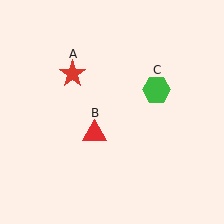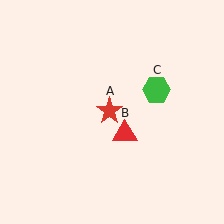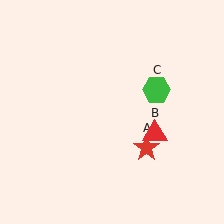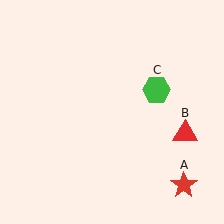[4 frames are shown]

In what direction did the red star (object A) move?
The red star (object A) moved down and to the right.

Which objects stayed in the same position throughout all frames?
Green hexagon (object C) remained stationary.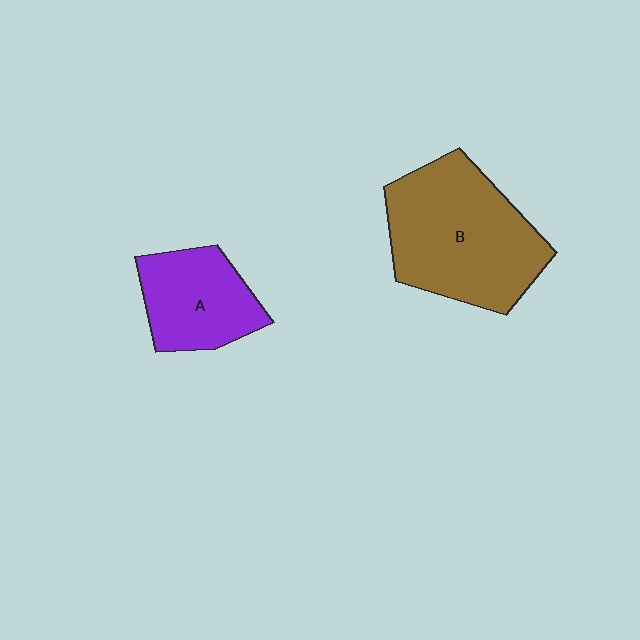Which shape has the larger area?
Shape B (brown).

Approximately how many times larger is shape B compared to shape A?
Approximately 1.7 times.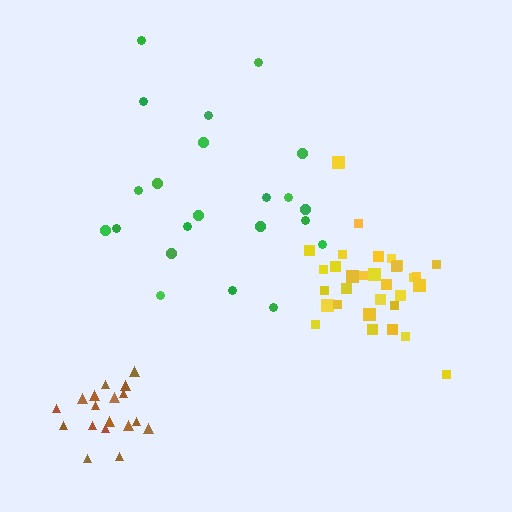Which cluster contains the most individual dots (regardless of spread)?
Yellow (31).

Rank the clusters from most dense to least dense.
brown, yellow, green.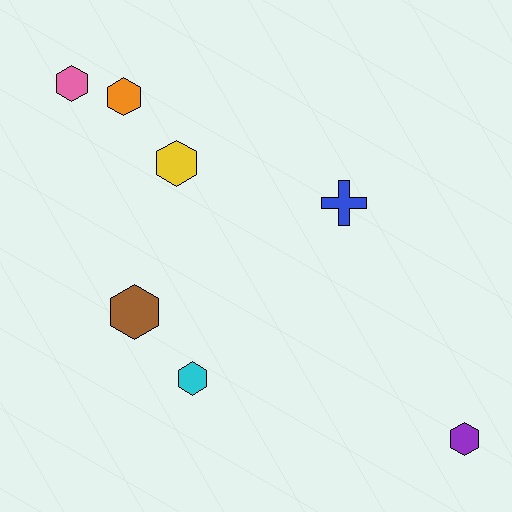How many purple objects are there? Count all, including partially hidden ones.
There is 1 purple object.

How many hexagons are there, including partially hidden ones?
There are 6 hexagons.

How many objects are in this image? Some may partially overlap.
There are 7 objects.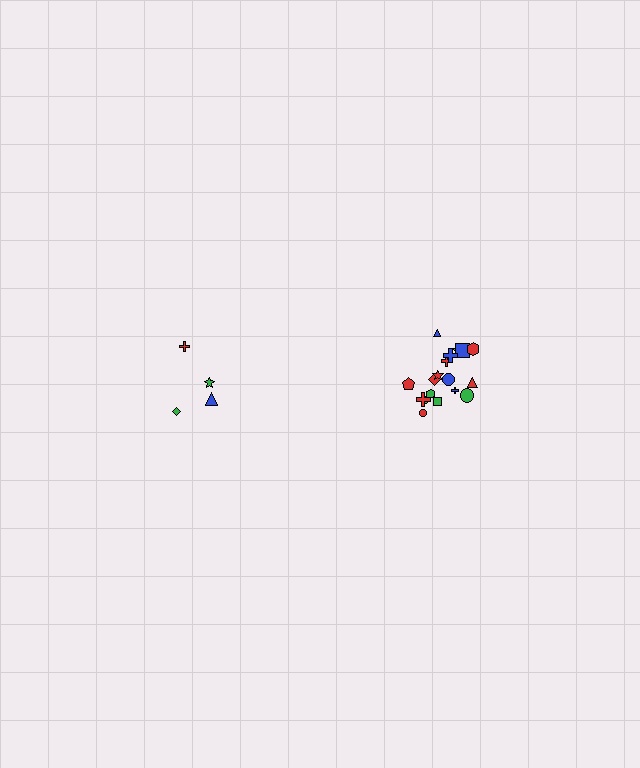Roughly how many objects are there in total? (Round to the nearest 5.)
Roughly 20 objects in total.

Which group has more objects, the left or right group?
The right group.